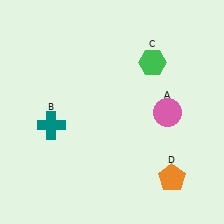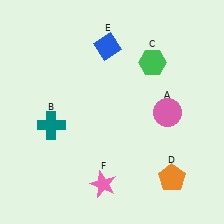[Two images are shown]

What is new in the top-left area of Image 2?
A blue diamond (E) was added in the top-left area of Image 2.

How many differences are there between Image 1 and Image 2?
There are 2 differences between the two images.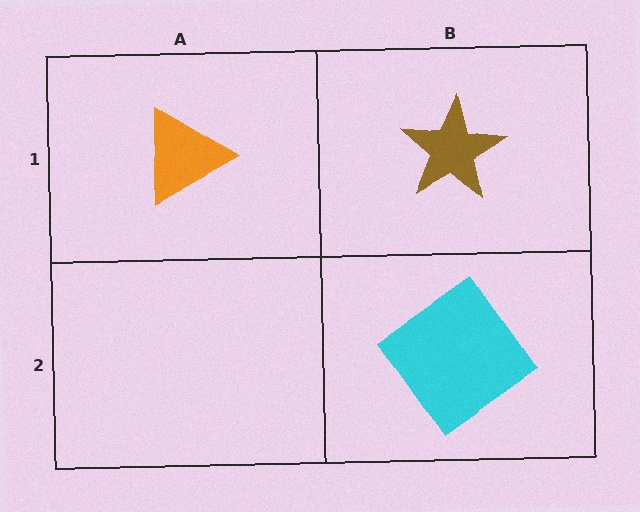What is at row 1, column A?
An orange triangle.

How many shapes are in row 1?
2 shapes.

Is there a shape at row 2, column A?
No, that cell is empty.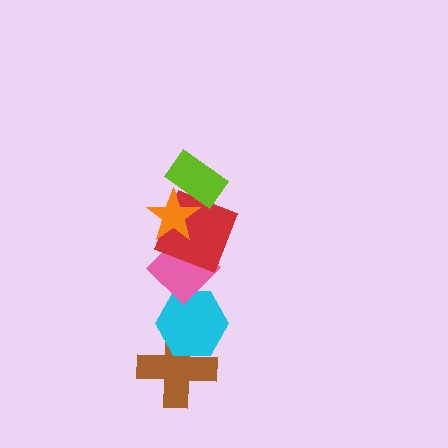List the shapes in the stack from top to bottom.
From top to bottom: the lime rectangle, the orange star, the red square, the pink diamond, the cyan hexagon, the brown cross.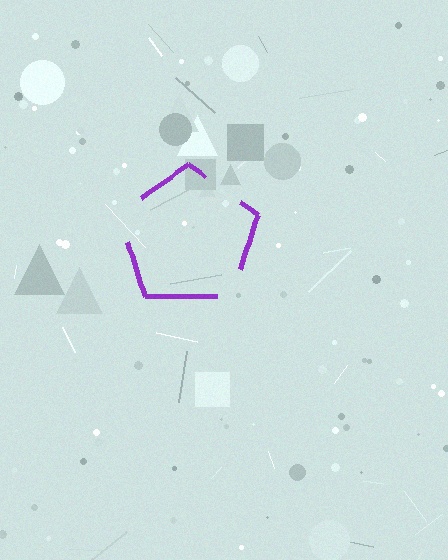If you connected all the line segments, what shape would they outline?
They would outline a pentagon.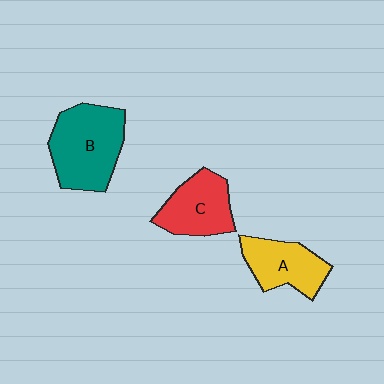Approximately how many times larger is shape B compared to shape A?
Approximately 1.5 times.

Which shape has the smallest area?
Shape A (yellow).